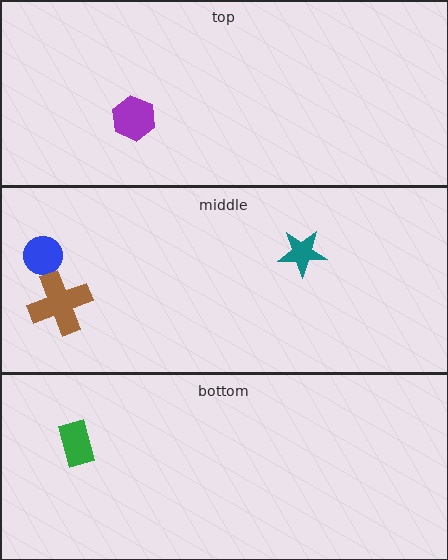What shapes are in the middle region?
The teal star, the blue circle, the brown cross.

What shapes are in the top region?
The purple hexagon.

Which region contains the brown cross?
The middle region.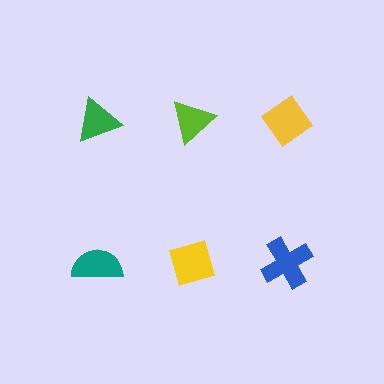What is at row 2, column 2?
A yellow diamond.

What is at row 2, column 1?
A teal semicircle.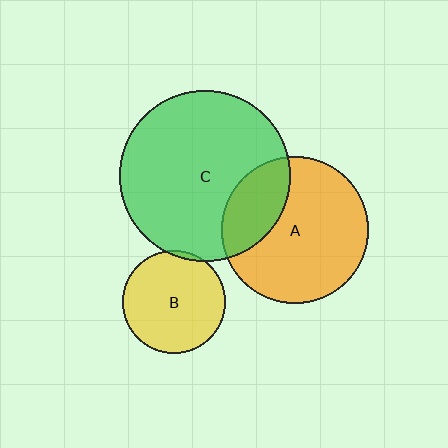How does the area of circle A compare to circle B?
Approximately 2.0 times.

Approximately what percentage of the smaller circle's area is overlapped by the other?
Approximately 25%.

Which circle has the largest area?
Circle C (green).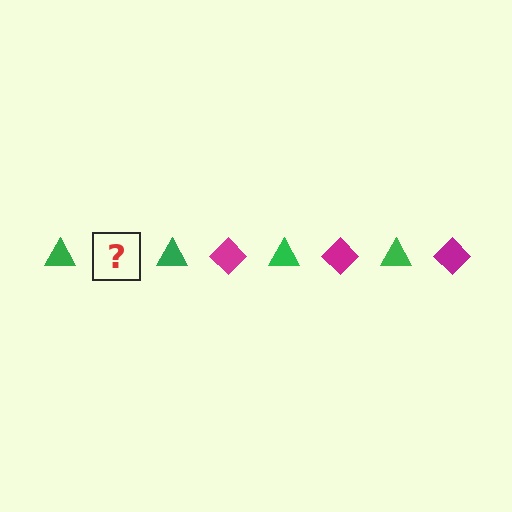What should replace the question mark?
The question mark should be replaced with a magenta diamond.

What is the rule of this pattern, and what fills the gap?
The rule is that the pattern alternates between green triangle and magenta diamond. The gap should be filled with a magenta diamond.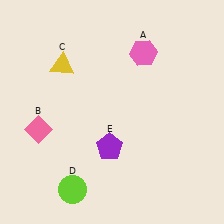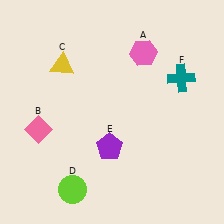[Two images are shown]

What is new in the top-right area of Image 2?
A teal cross (F) was added in the top-right area of Image 2.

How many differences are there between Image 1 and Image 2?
There is 1 difference between the two images.